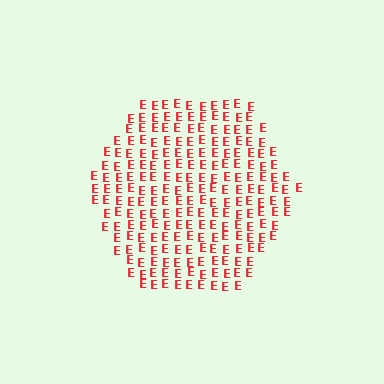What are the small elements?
The small elements are letter E's.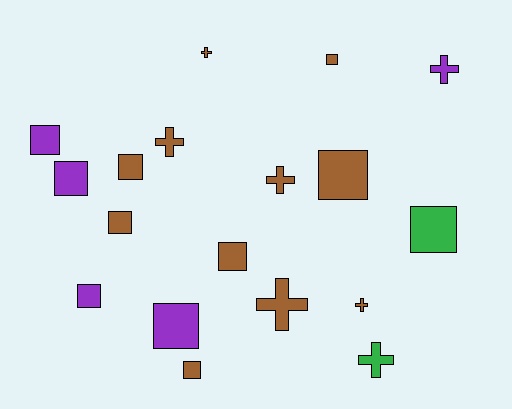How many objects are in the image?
There are 18 objects.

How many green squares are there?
There is 1 green square.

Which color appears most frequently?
Brown, with 11 objects.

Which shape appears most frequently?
Square, with 11 objects.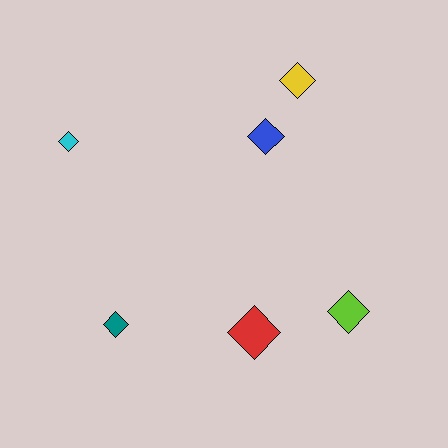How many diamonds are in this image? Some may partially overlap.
There are 6 diamonds.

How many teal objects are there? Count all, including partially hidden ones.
There is 1 teal object.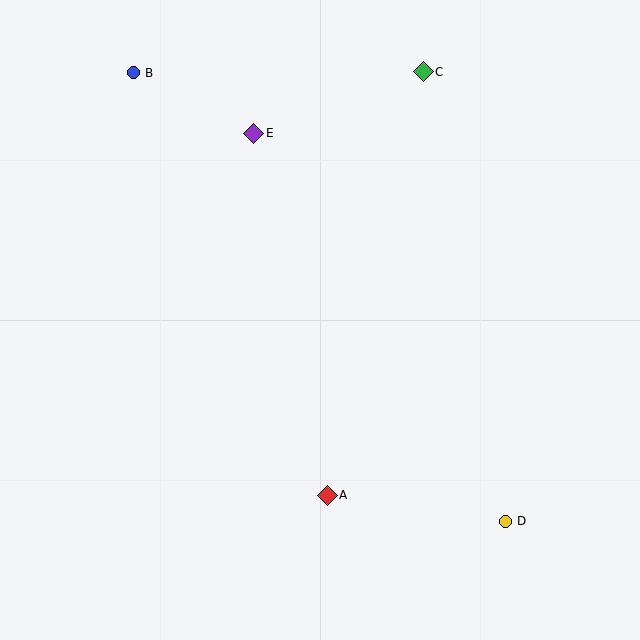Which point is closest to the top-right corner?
Point C is closest to the top-right corner.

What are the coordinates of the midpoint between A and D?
The midpoint between A and D is at (416, 508).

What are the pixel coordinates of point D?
Point D is at (505, 521).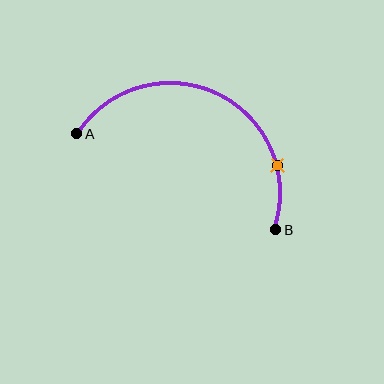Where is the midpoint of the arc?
The arc midpoint is the point on the curve farthest from the straight line joining A and B. It sits above that line.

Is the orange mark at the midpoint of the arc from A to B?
No. The orange mark lies on the arc but is closer to endpoint B. The arc midpoint would be at the point on the curve equidistant along the arc from both A and B.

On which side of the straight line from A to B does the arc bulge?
The arc bulges above the straight line connecting A and B.